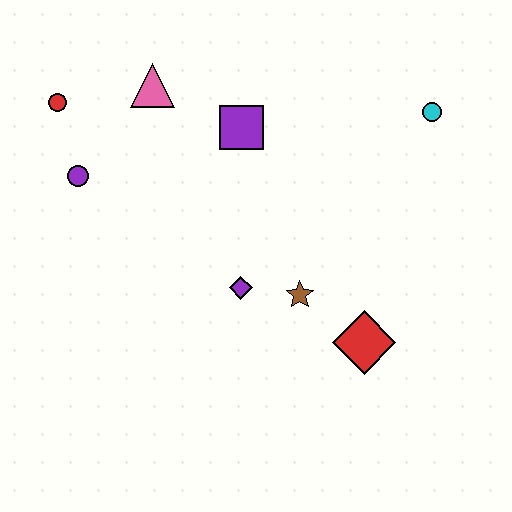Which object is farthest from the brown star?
The red circle is farthest from the brown star.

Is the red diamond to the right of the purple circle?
Yes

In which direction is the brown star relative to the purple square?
The brown star is below the purple square.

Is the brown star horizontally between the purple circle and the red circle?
No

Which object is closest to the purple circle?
The red circle is closest to the purple circle.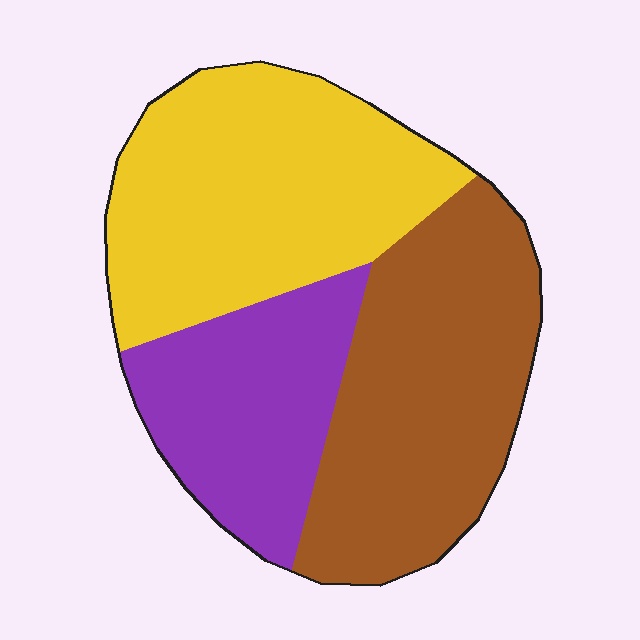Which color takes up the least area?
Purple, at roughly 25%.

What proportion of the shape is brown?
Brown covers around 35% of the shape.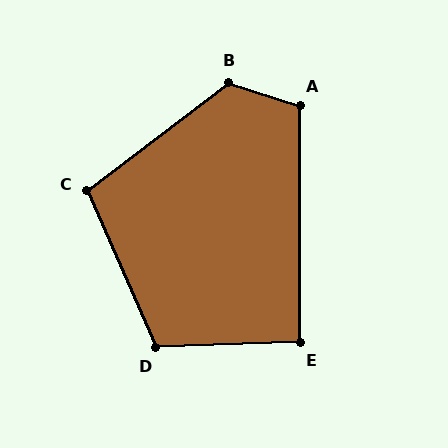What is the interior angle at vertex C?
Approximately 104 degrees (obtuse).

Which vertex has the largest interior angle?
B, at approximately 126 degrees.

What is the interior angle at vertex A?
Approximately 107 degrees (obtuse).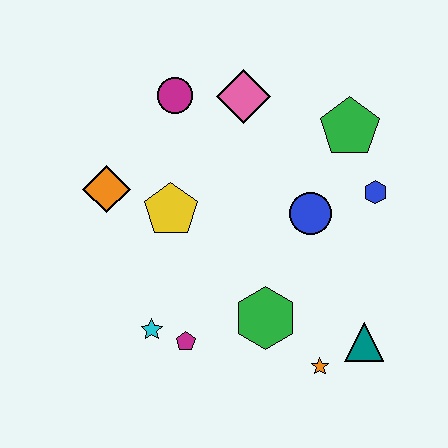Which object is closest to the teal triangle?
The orange star is closest to the teal triangle.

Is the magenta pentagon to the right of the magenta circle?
Yes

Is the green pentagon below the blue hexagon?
No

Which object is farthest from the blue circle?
The orange diamond is farthest from the blue circle.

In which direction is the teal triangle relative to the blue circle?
The teal triangle is below the blue circle.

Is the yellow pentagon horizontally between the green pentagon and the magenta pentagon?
No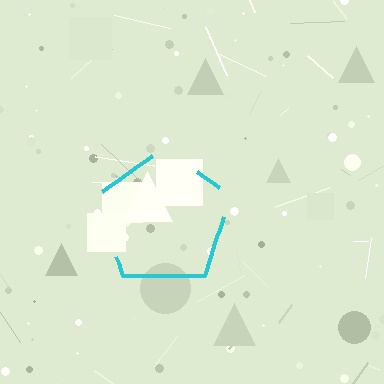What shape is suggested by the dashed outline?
The dashed outline suggests a pentagon.